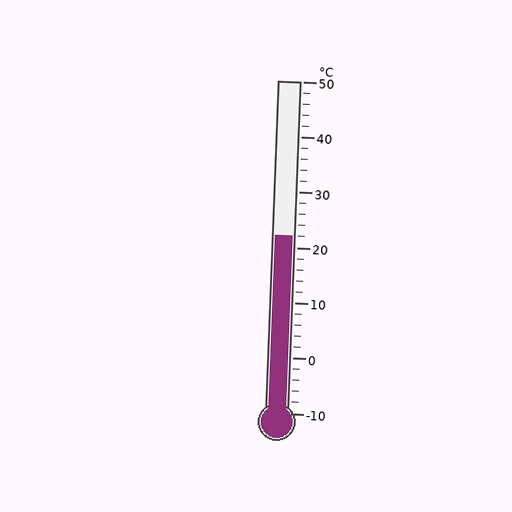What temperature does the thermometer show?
The thermometer shows approximately 22°C.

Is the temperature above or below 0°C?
The temperature is above 0°C.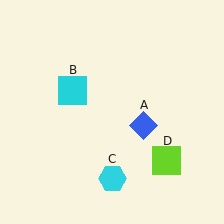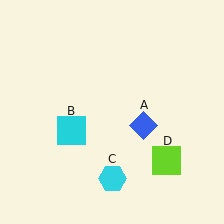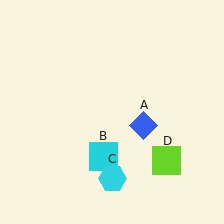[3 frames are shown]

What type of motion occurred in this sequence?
The cyan square (object B) rotated counterclockwise around the center of the scene.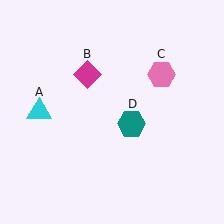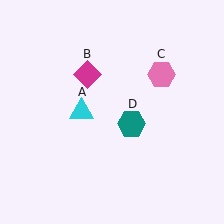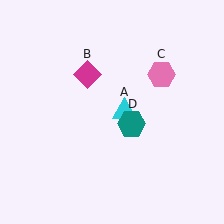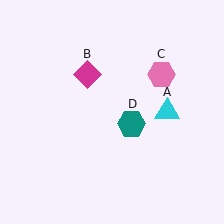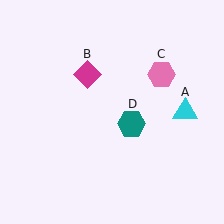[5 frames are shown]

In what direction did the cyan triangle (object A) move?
The cyan triangle (object A) moved right.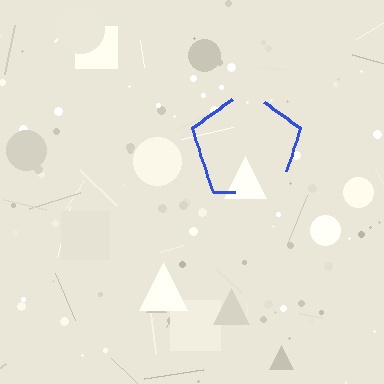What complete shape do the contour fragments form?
The contour fragments form a pentagon.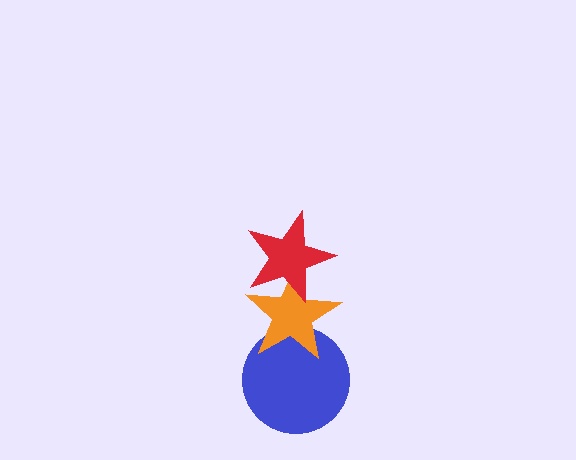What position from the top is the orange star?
The orange star is 2nd from the top.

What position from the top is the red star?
The red star is 1st from the top.